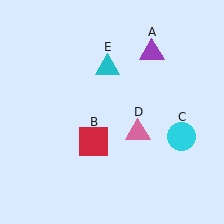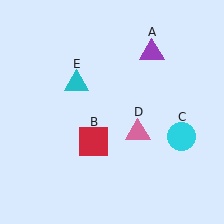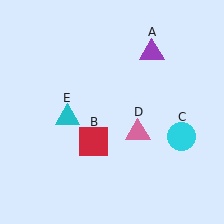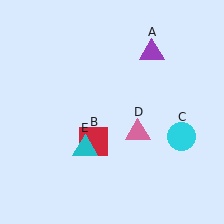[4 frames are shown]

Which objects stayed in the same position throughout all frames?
Purple triangle (object A) and red square (object B) and cyan circle (object C) and pink triangle (object D) remained stationary.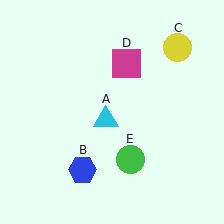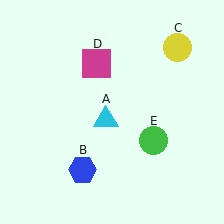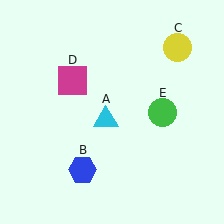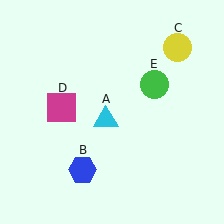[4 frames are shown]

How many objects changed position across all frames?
2 objects changed position: magenta square (object D), green circle (object E).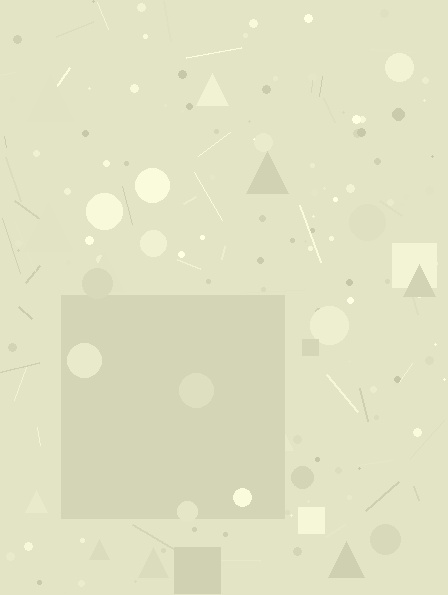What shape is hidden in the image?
A square is hidden in the image.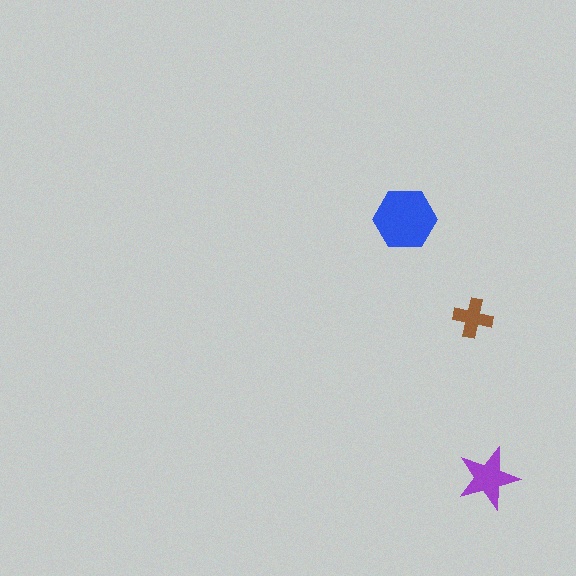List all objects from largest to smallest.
The blue hexagon, the purple star, the brown cross.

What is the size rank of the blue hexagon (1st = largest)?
1st.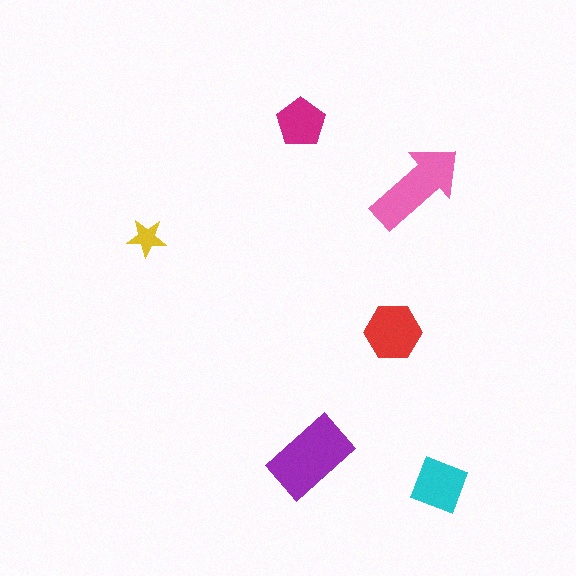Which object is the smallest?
The yellow star.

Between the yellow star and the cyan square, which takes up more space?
The cyan square.